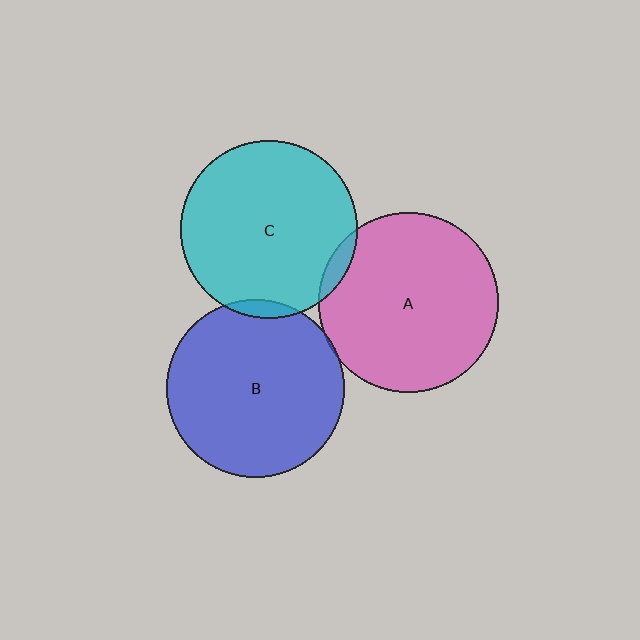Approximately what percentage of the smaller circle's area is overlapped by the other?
Approximately 5%.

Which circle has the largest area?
Circle A (pink).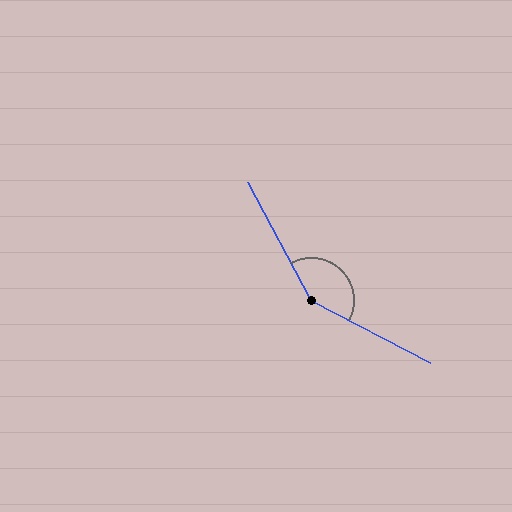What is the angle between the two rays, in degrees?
Approximately 146 degrees.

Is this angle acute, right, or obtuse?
It is obtuse.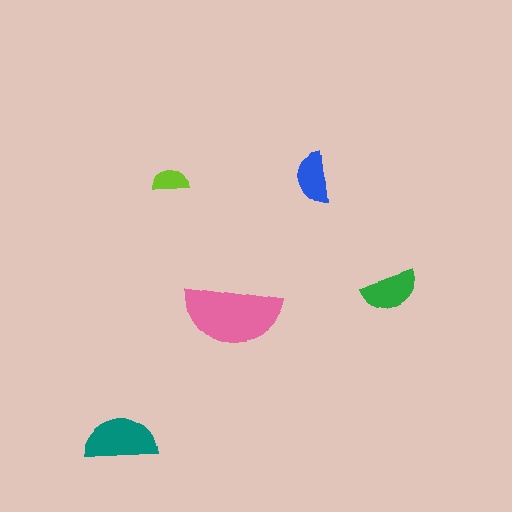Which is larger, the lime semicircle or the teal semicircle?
The teal one.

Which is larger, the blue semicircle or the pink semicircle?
The pink one.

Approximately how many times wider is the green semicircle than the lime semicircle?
About 1.5 times wider.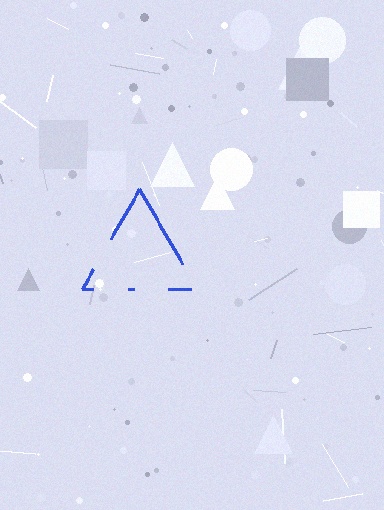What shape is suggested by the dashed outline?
The dashed outline suggests a triangle.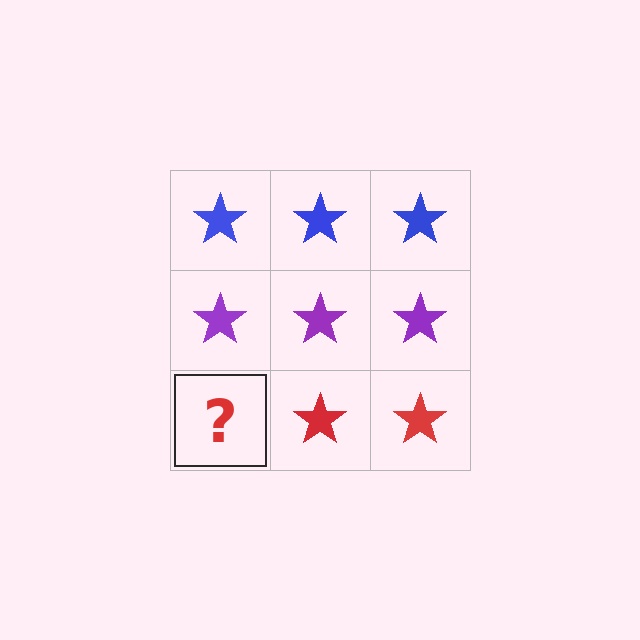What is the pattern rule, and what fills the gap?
The rule is that each row has a consistent color. The gap should be filled with a red star.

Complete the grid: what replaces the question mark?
The question mark should be replaced with a red star.